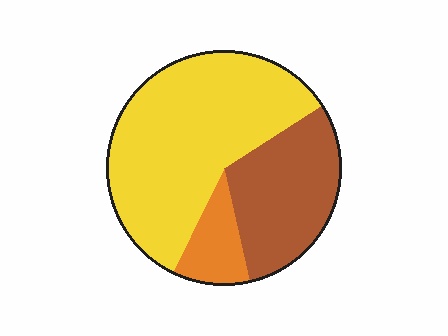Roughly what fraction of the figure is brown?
Brown takes up between a sixth and a third of the figure.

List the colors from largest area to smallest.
From largest to smallest: yellow, brown, orange.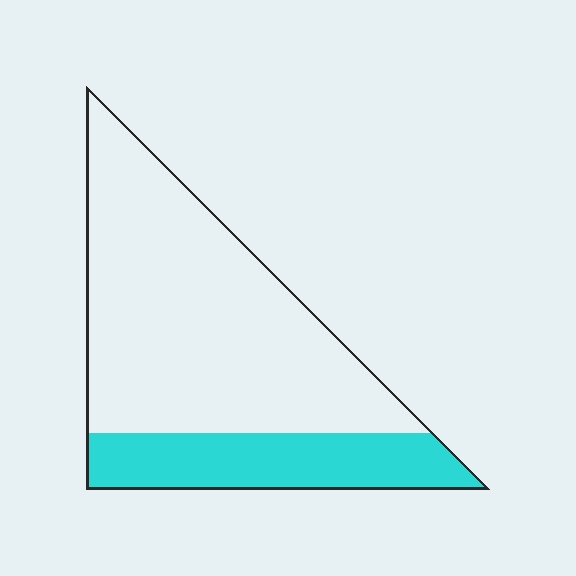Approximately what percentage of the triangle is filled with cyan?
Approximately 25%.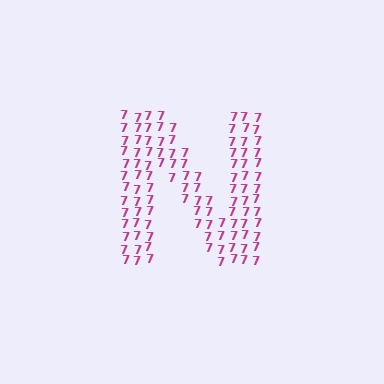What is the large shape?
The large shape is the letter N.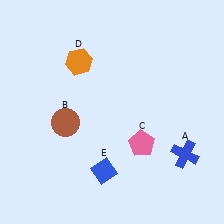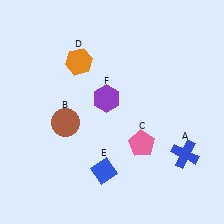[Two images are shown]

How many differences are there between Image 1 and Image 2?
There is 1 difference between the two images.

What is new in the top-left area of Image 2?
A purple hexagon (F) was added in the top-left area of Image 2.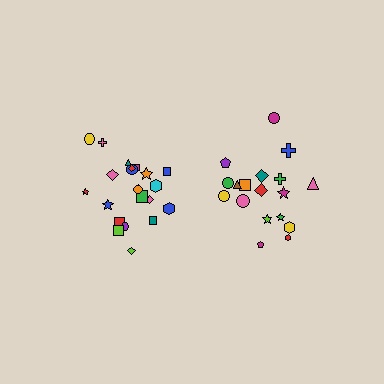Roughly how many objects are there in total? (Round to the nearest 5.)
Roughly 40 objects in total.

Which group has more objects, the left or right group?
The left group.